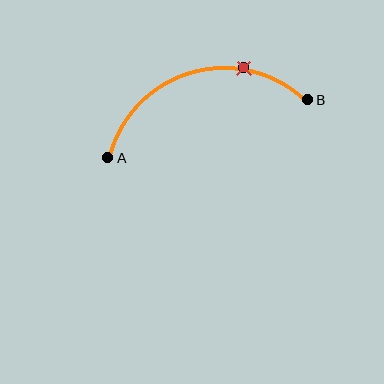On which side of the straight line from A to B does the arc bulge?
The arc bulges above the straight line connecting A and B.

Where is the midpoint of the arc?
The arc midpoint is the point on the curve farthest from the straight line joining A and B. It sits above that line.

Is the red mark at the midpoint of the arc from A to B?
No. The red mark lies on the arc but is closer to endpoint B. The arc midpoint would be at the point on the curve equidistant along the arc from both A and B.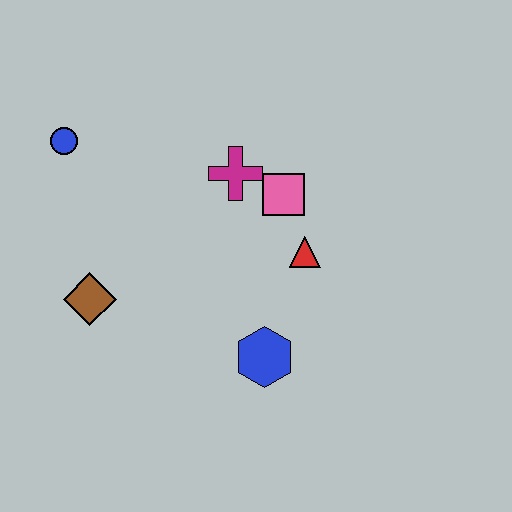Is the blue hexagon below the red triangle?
Yes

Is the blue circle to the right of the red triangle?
No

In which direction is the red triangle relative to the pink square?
The red triangle is below the pink square.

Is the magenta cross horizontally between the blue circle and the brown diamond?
No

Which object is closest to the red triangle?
The pink square is closest to the red triangle.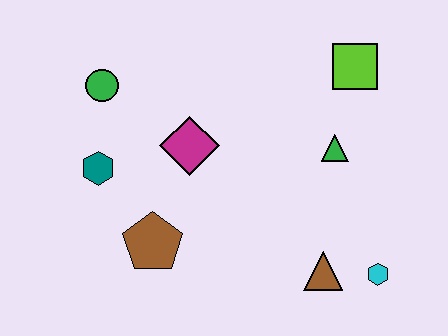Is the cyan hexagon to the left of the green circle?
No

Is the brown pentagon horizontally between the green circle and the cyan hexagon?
Yes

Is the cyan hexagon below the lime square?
Yes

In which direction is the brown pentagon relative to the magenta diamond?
The brown pentagon is below the magenta diamond.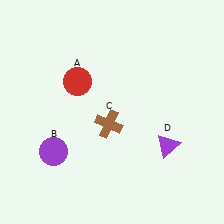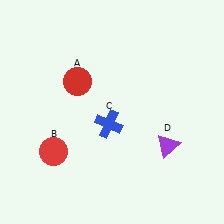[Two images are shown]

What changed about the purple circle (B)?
In Image 1, B is purple. In Image 2, it changed to red.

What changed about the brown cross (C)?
In Image 1, C is brown. In Image 2, it changed to blue.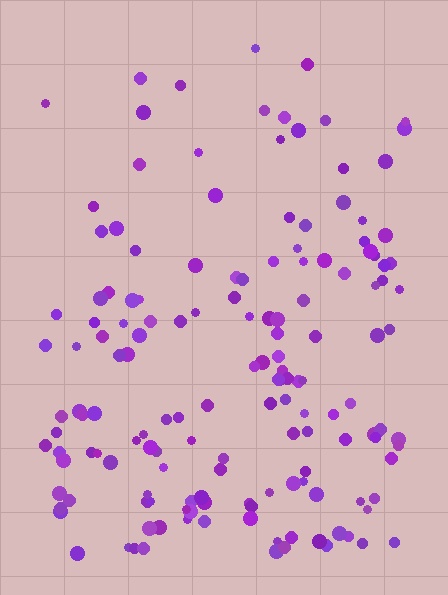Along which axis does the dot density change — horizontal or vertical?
Vertical.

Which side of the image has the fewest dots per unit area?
The top.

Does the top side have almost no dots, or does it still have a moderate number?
Still a moderate number, just noticeably fewer than the bottom.